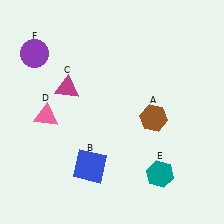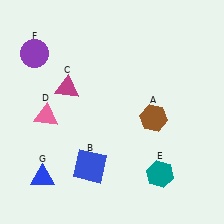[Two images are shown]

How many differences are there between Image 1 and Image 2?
There is 1 difference between the two images.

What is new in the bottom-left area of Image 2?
A blue triangle (G) was added in the bottom-left area of Image 2.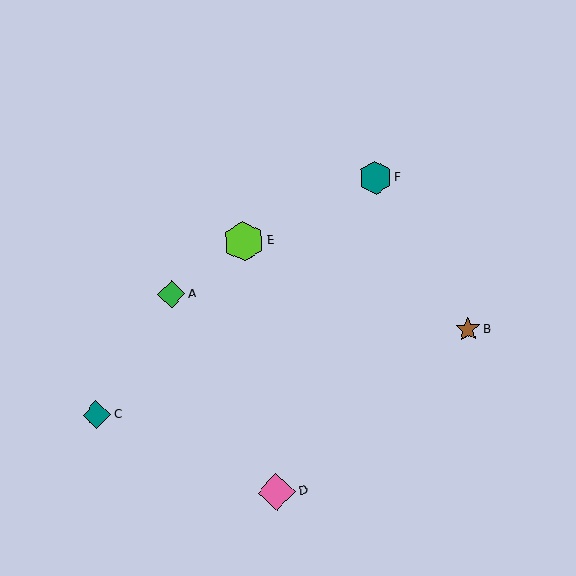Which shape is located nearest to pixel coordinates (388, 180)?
The teal hexagon (labeled F) at (375, 178) is nearest to that location.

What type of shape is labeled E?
Shape E is a lime hexagon.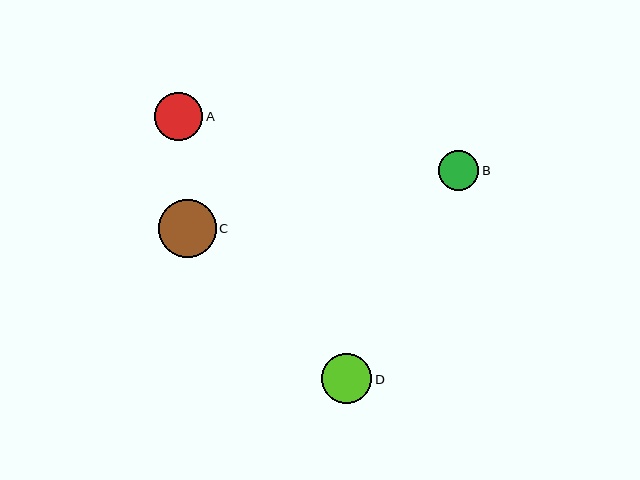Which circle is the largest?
Circle C is the largest with a size of approximately 58 pixels.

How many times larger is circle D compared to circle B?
Circle D is approximately 1.3 times the size of circle B.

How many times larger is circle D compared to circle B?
Circle D is approximately 1.3 times the size of circle B.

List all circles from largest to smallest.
From largest to smallest: C, D, A, B.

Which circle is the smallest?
Circle B is the smallest with a size of approximately 40 pixels.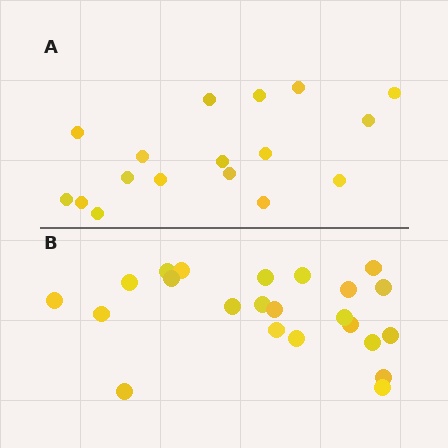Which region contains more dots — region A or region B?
Region B (the bottom region) has more dots.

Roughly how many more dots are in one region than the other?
Region B has about 6 more dots than region A.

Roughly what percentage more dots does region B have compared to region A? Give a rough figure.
About 35% more.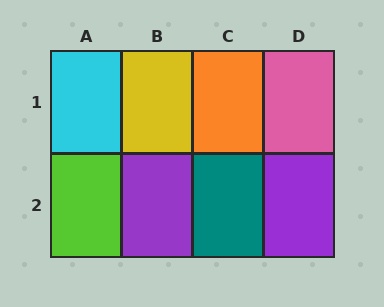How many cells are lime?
1 cell is lime.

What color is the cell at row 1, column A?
Cyan.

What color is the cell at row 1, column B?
Yellow.